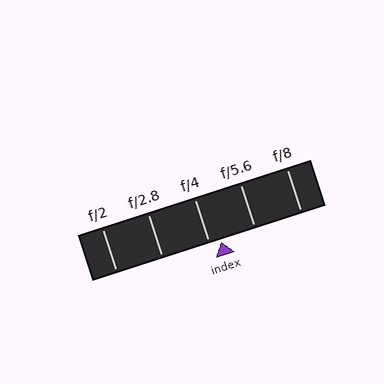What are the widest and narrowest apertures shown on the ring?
The widest aperture shown is f/2 and the narrowest is f/8.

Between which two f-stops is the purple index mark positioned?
The index mark is between f/4 and f/5.6.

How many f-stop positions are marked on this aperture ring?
There are 5 f-stop positions marked.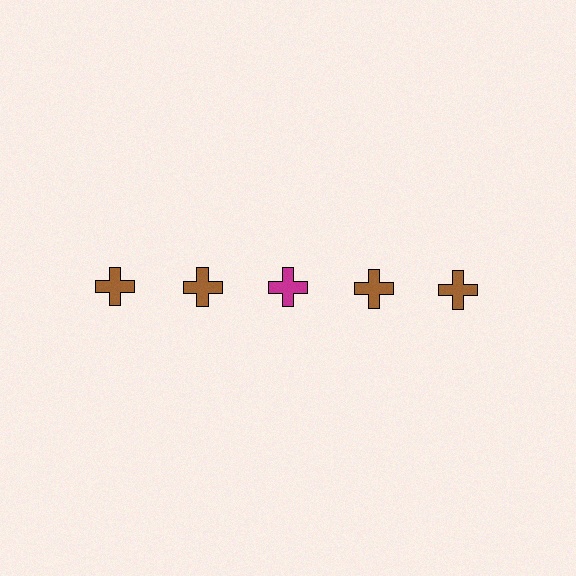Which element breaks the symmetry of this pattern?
The magenta cross in the top row, center column breaks the symmetry. All other shapes are brown crosses.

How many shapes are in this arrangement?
There are 5 shapes arranged in a grid pattern.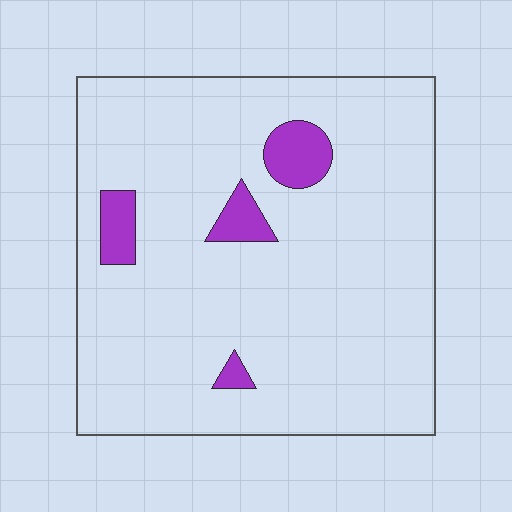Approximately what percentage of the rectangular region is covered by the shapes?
Approximately 10%.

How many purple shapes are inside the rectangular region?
4.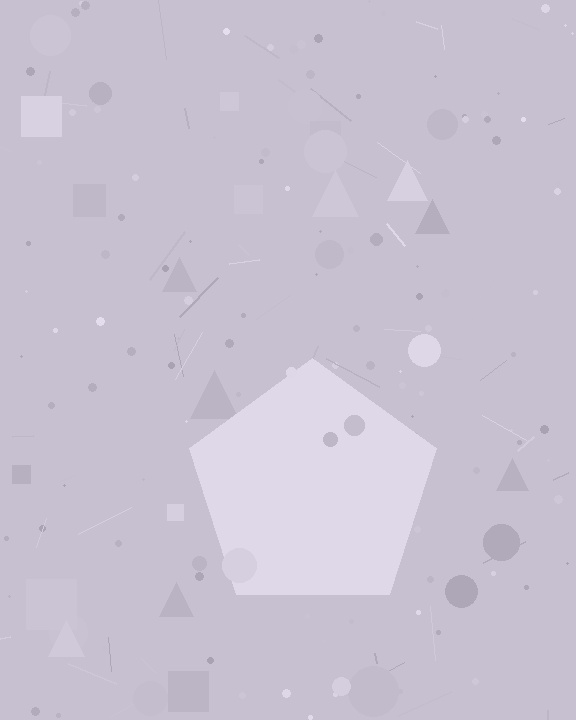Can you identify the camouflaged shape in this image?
The camouflaged shape is a pentagon.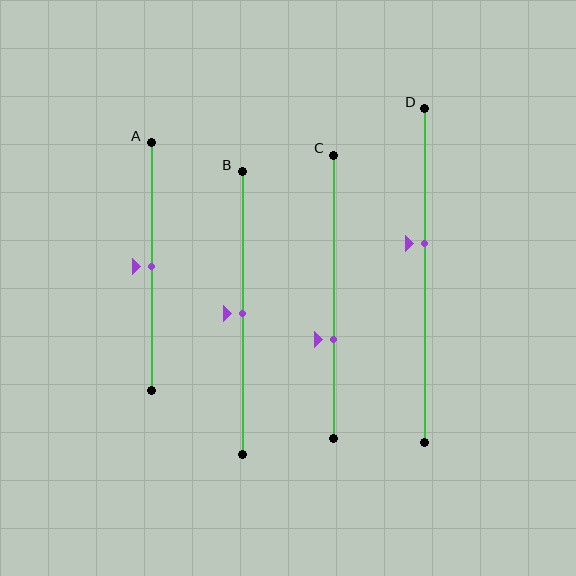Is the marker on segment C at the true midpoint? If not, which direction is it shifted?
No, the marker on segment C is shifted downward by about 15% of the segment length.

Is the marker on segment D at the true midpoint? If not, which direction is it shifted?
No, the marker on segment D is shifted upward by about 10% of the segment length.